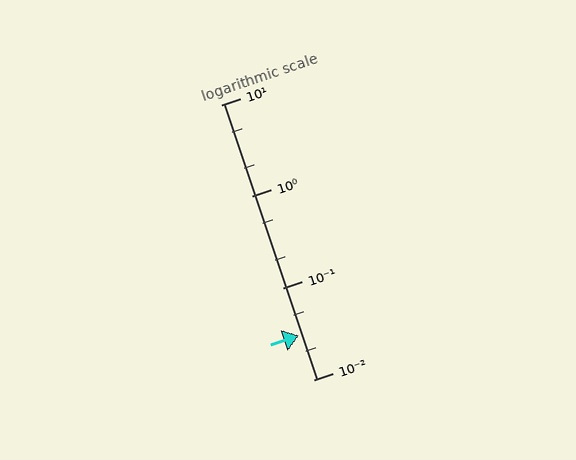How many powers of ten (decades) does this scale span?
The scale spans 3 decades, from 0.01 to 10.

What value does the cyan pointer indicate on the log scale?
The pointer indicates approximately 0.03.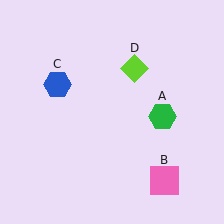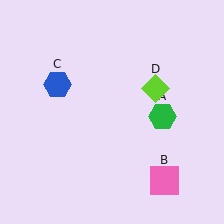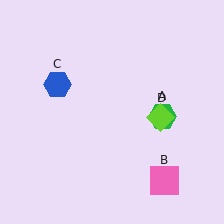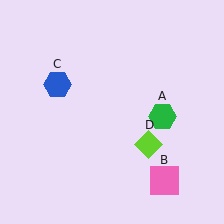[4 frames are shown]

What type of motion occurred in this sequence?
The lime diamond (object D) rotated clockwise around the center of the scene.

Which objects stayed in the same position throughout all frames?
Green hexagon (object A) and pink square (object B) and blue hexagon (object C) remained stationary.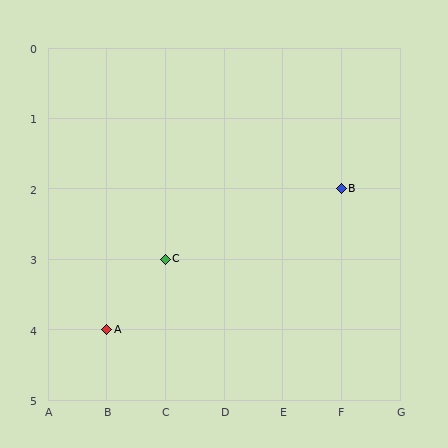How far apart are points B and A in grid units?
Points B and A are 4 columns and 2 rows apart (about 4.5 grid units diagonally).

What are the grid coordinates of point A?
Point A is at grid coordinates (B, 4).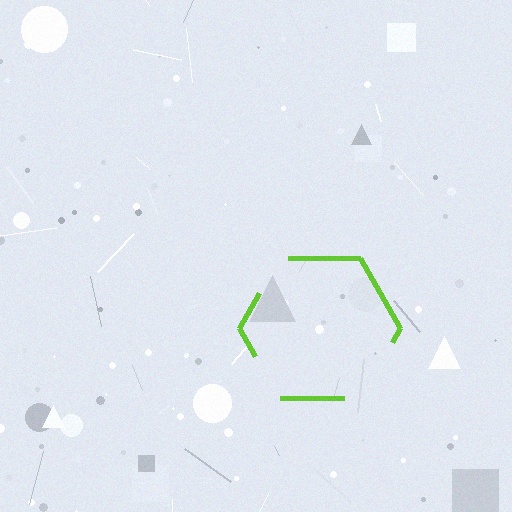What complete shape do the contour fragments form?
The contour fragments form a hexagon.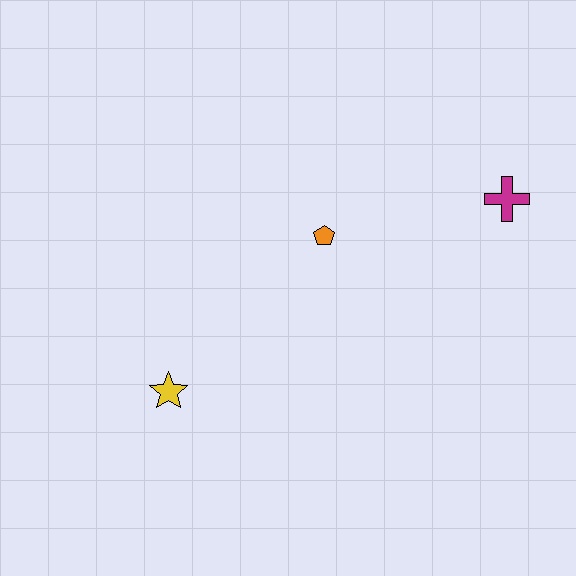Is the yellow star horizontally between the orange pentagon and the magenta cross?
No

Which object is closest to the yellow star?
The orange pentagon is closest to the yellow star.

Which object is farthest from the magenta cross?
The yellow star is farthest from the magenta cross.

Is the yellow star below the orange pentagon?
Yes